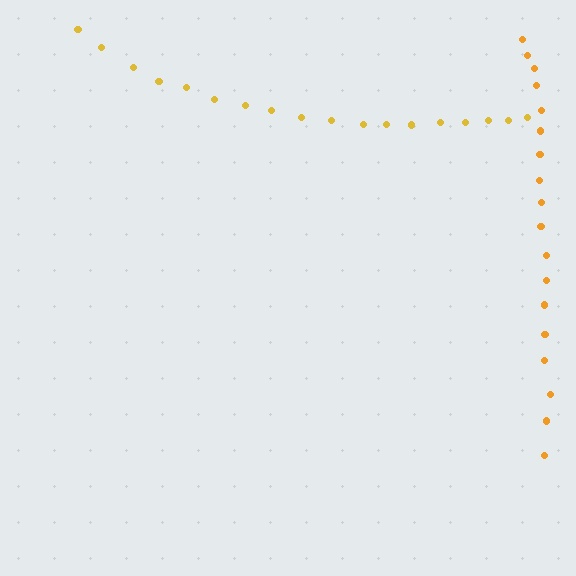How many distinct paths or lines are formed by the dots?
There are 2 distinct paths.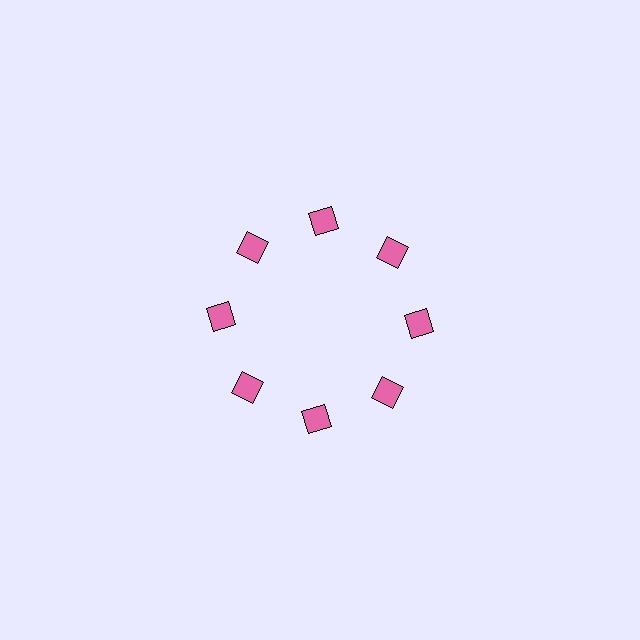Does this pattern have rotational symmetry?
Yes, this pattern has 8-fold rotational symmetry. It looks the same after rotating 45 degrees around the center.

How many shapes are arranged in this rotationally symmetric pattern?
There are 8 shapes, arranged in 8 groups of 1.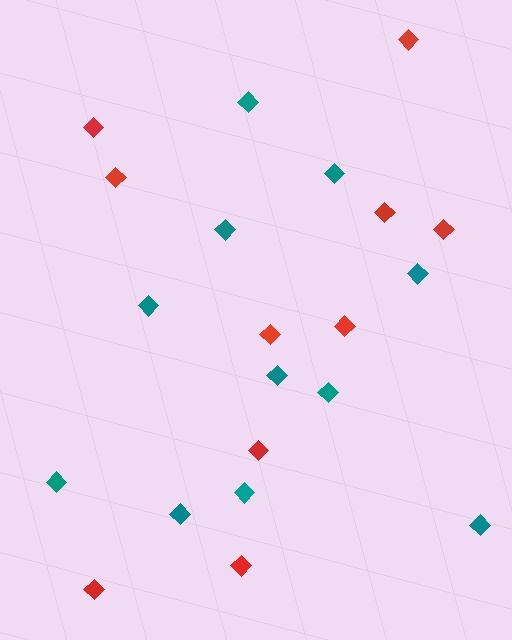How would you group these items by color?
There are 2 groups: one group of teal diamonds (11) and one group of red diamonds (10).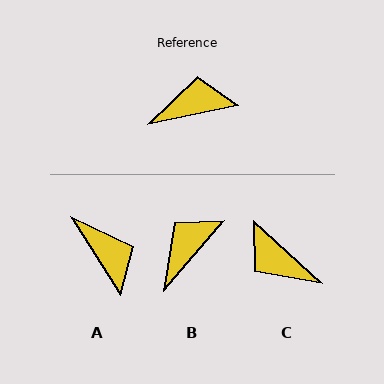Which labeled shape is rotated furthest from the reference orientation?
C, about 126 degrees away.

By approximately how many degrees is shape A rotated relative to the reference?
Approximately 69 degrees clockwise.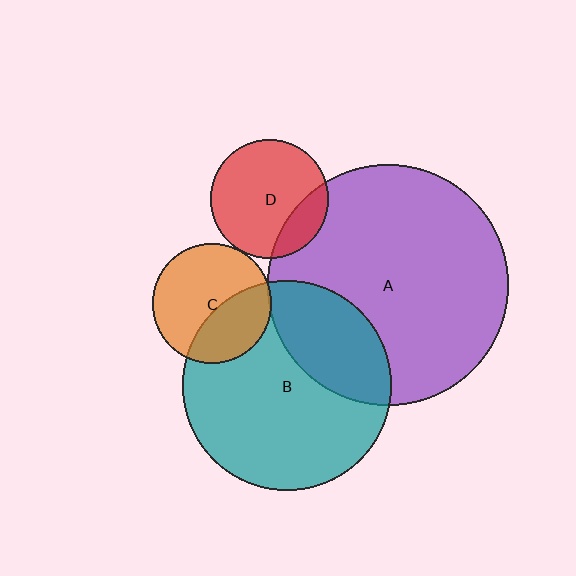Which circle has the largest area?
Circle A (purple).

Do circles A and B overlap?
Yes.